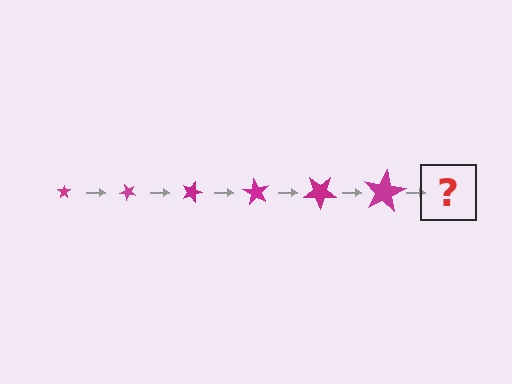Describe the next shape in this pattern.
It should be a star, larger than the previous one and rotated 270 degrees from the start.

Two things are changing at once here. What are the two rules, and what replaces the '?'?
The two rules are that the star grows larger each step and it rotates 45 degrees each step. The '?' should be a star, larger than the previous one and rotated 270 degrees from the start.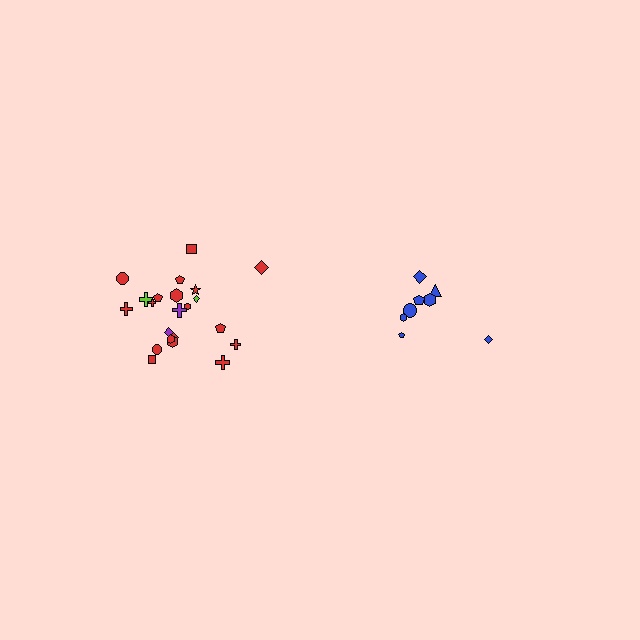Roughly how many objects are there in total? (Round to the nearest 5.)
Roughly 30 objects in total.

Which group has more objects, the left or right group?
The left group.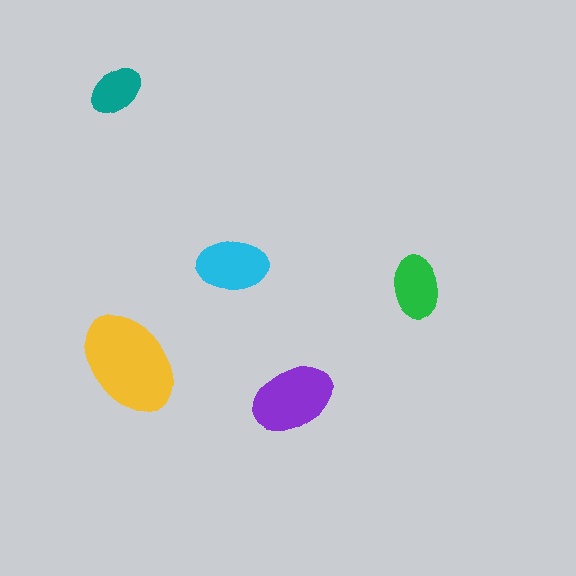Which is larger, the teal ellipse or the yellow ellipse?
The yellow one.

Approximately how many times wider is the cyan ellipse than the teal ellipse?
About 1.5 times wider.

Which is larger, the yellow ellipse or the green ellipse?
The yellow one.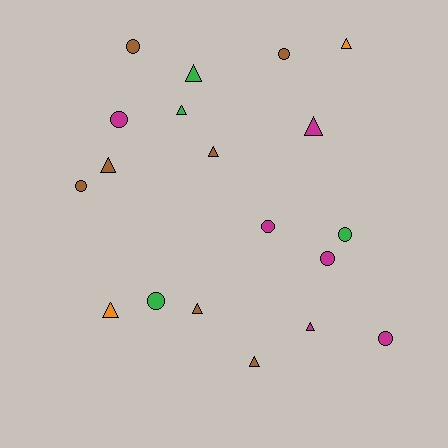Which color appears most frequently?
Brown, with 7 objects.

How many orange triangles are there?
There are 2 orange triangles.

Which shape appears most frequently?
Triangle, with 10 objects.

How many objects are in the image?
There are 19 objects.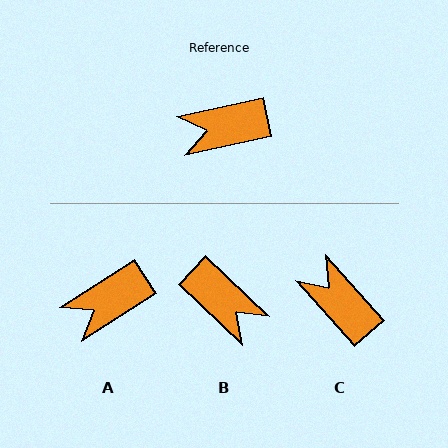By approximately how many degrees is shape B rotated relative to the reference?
Approximately 124 degrees counter-clockwise.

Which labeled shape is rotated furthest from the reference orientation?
B, about 124 degrees away.